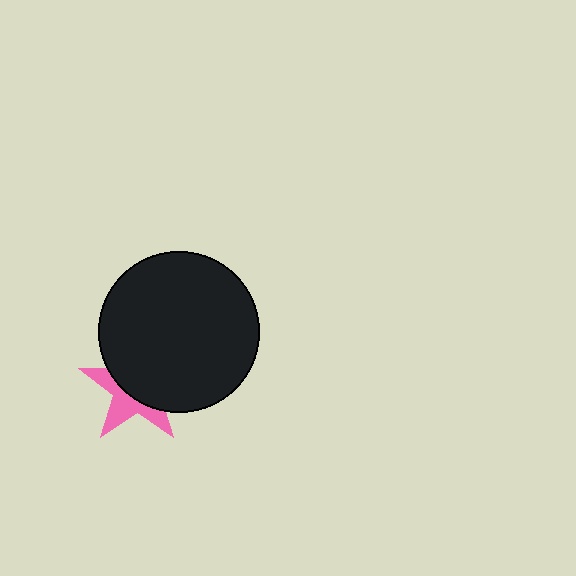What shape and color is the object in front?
The object in front is a black circle.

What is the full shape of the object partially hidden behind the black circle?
The partially hidden object is a pink star.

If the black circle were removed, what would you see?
You would see the complete pink star.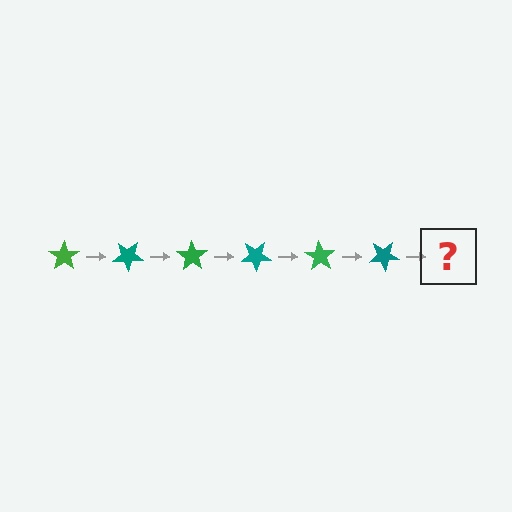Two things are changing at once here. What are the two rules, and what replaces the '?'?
The two rules are that it rotates 35 degrees each step and the color cycles through green and teal. The '?' should be a green star, rotated 210 degrees from the start.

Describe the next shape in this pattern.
It should be a green star, rotated 210 degrees from the start.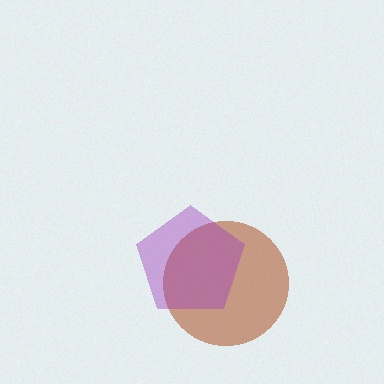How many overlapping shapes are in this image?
There are 2 overlapping shapes in the image.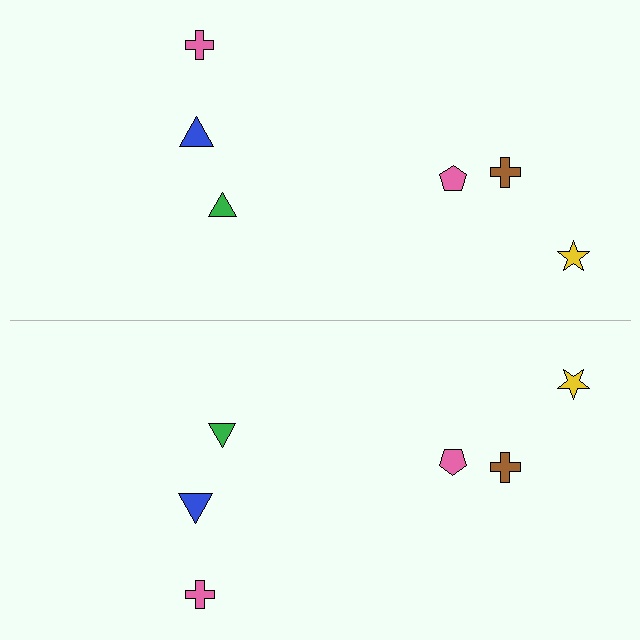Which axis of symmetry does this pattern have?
The pattern has a horizontal axis of symmetry running through the center of the image.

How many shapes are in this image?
There are 12 shapes in this image.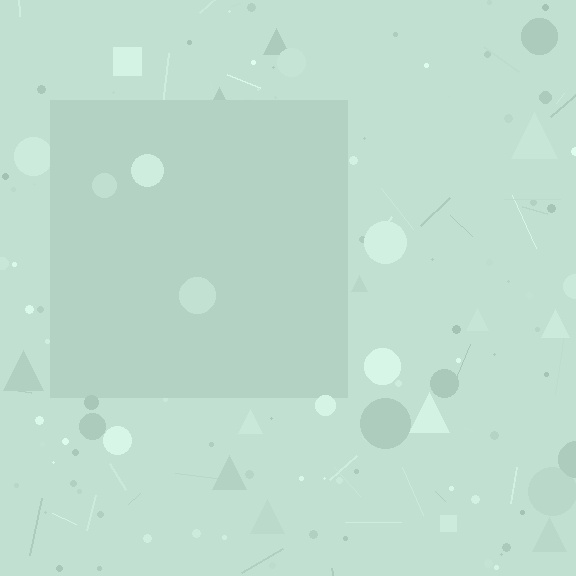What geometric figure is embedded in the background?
A square is embedded in the background.